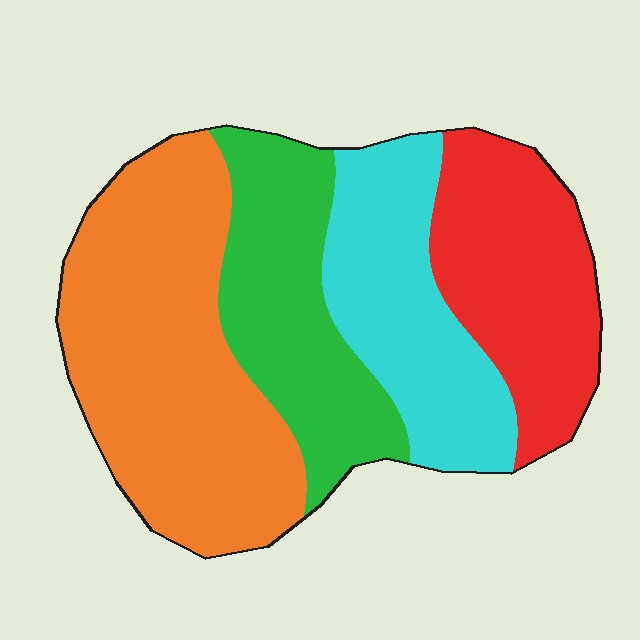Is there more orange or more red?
Orange.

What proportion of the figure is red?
Red takes up about one fifth (1/5) of the figure.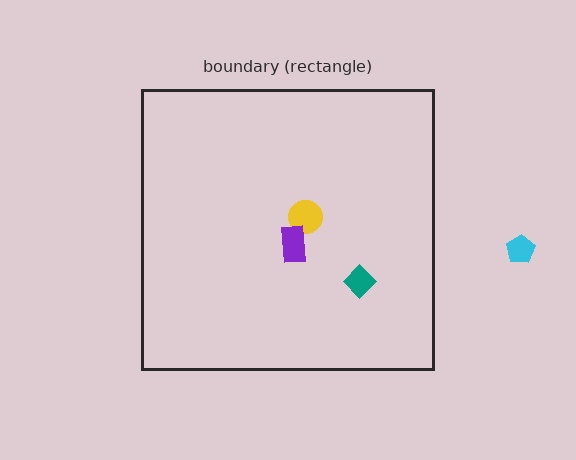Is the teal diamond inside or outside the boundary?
Inside.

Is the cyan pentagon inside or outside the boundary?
Outside.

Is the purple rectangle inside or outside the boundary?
Inside.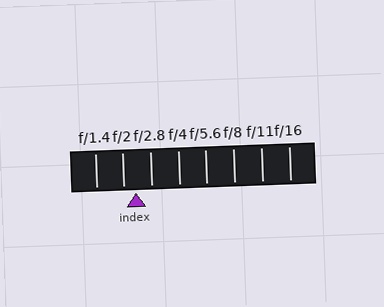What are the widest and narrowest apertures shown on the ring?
The widest aperture shown is f/1.4 and the narrowest is f/16.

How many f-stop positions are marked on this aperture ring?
There are 8 f-stop positions marked.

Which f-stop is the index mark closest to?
The index mark is closest to f/2.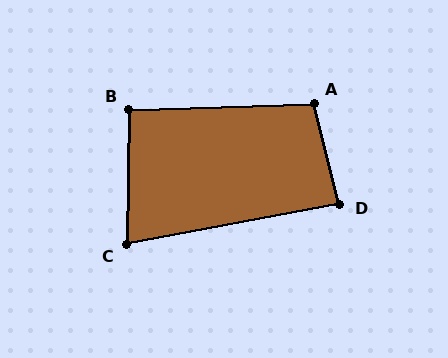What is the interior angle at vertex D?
Approximately 87 degrees (approximately right).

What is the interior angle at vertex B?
Approximately 93 degrees (approximately right).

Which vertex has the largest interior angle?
A, at approximately 102 degrees.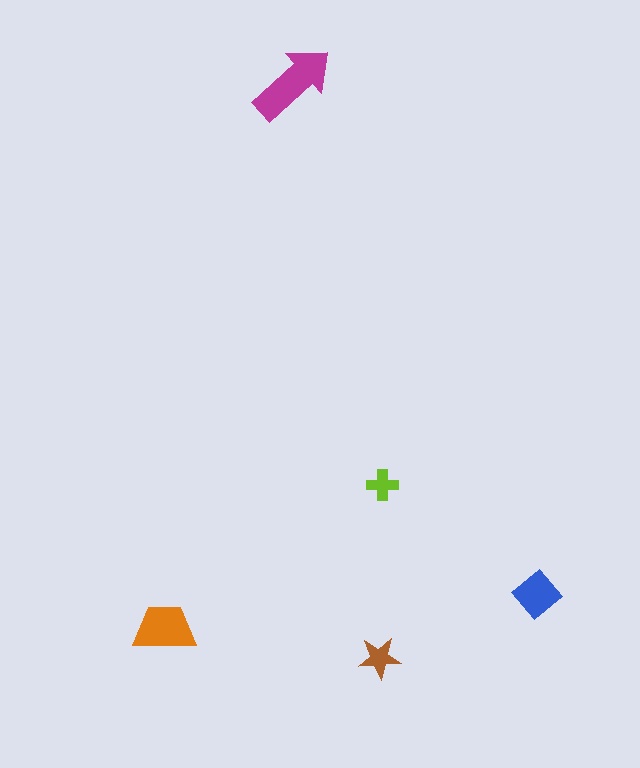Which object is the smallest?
The lime cross.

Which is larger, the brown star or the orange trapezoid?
The orange trapezoid.